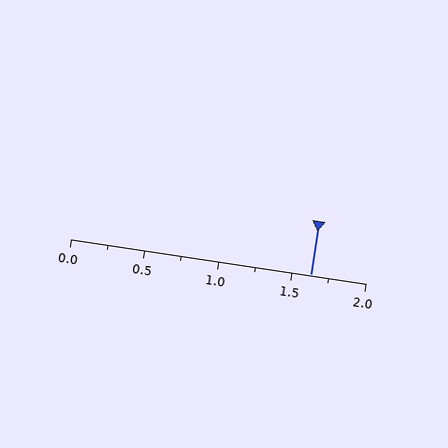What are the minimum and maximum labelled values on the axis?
The axis runs from 0.0 to 2.0.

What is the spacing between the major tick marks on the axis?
The major ticks are spaced 0.5 apart.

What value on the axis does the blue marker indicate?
The marker indicates approximately 1.62.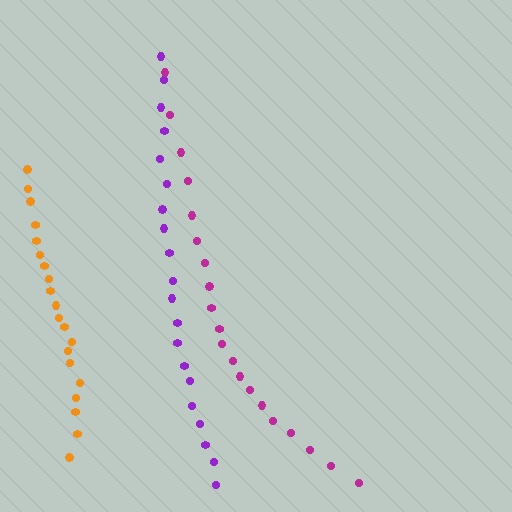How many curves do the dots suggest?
There are 3 distinct paths.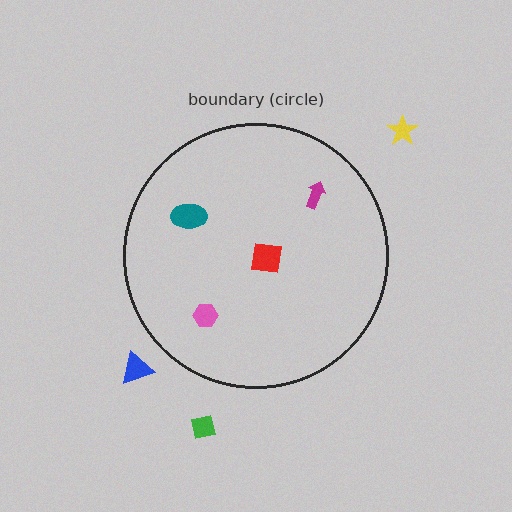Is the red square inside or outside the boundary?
Inside.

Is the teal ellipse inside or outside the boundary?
Inside.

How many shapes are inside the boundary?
4 inside, 3 outside.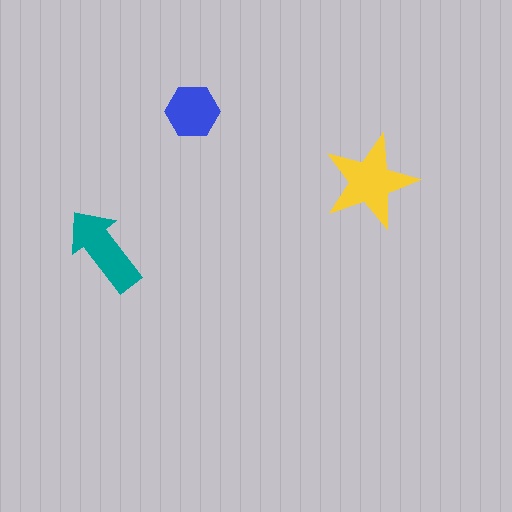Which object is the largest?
The yellow star.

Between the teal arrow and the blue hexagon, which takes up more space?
The teal arrow.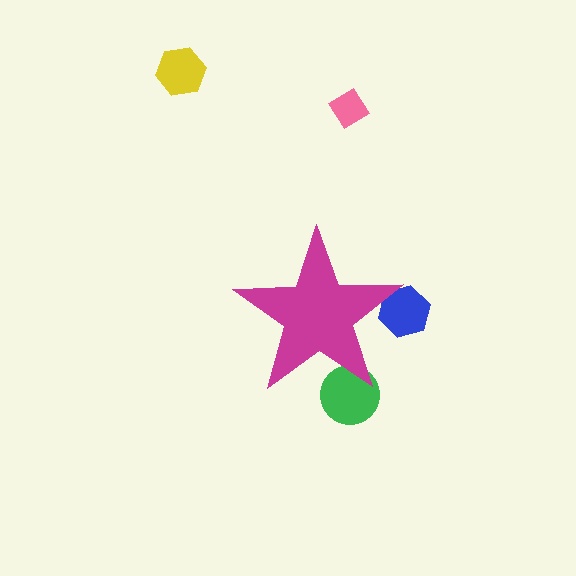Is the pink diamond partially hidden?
No, the pink diamond is fully visible.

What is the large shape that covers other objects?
A magenta star.